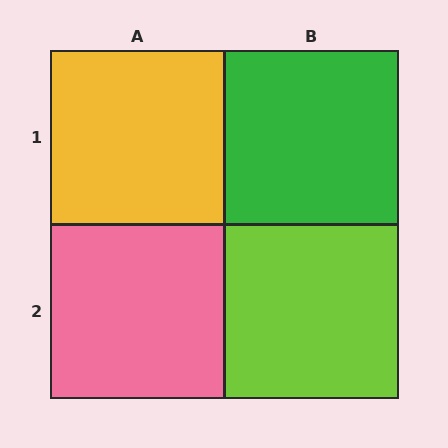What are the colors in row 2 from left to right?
Pink, lime.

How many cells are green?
1 cell is green.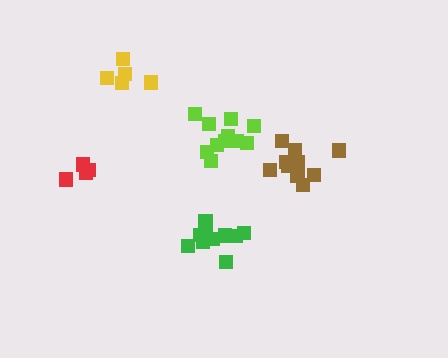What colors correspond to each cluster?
The clusters are colored: red, green, yellow, lime, brown.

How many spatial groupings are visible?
There are 5 spatial groupings.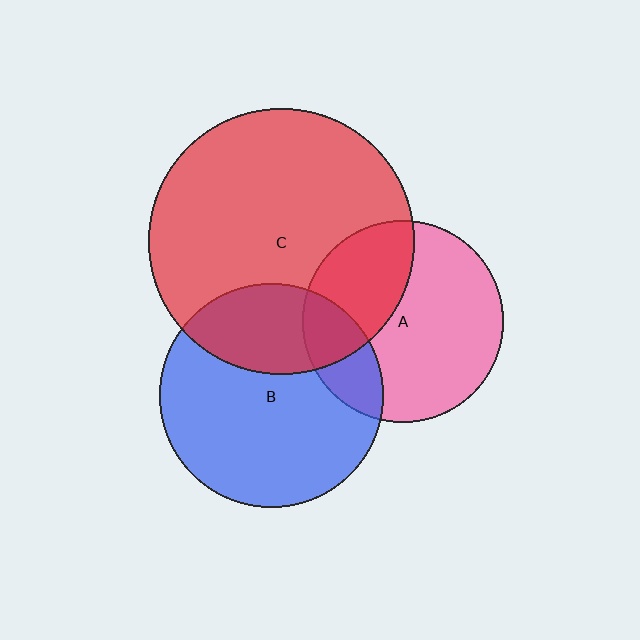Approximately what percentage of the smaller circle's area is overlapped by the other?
Approximately 20%.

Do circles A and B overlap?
Yes.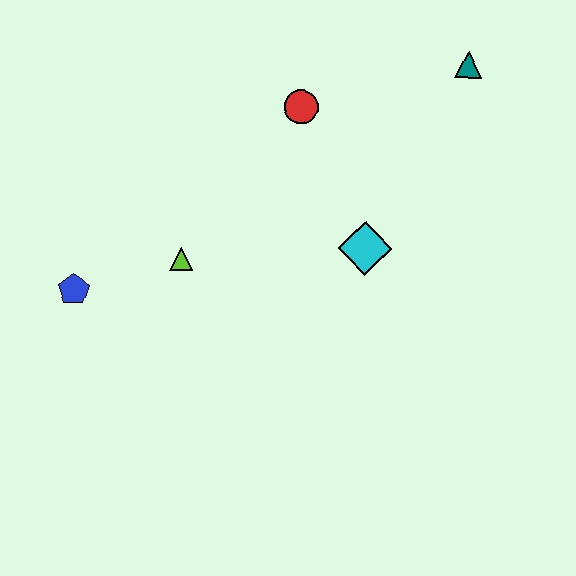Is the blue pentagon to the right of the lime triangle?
No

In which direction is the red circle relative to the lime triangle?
The red circle is above the lime triangle.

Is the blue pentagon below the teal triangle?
Yes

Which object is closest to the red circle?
The cyan diamond is closest to the red circle.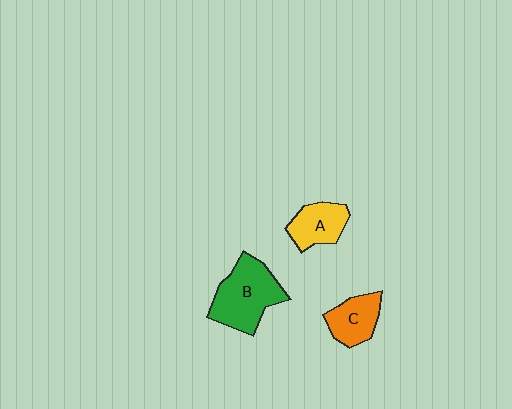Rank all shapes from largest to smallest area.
From largest to smallest: B (green), A (yellow), C (orange).